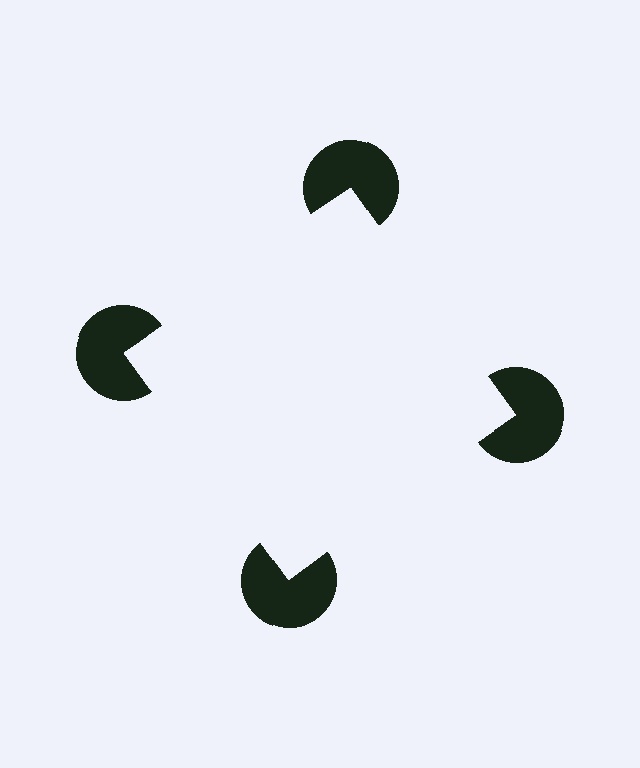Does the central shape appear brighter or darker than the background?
It typically appears slightly brighter than the background, even though no actual brightness change is drawn.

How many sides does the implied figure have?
4 sides.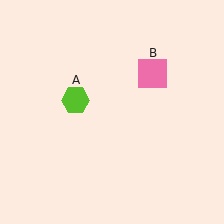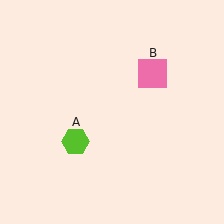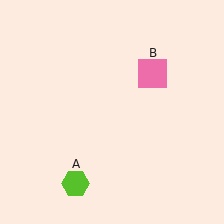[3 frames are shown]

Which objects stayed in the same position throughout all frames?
Pink square (object B) remained stationary.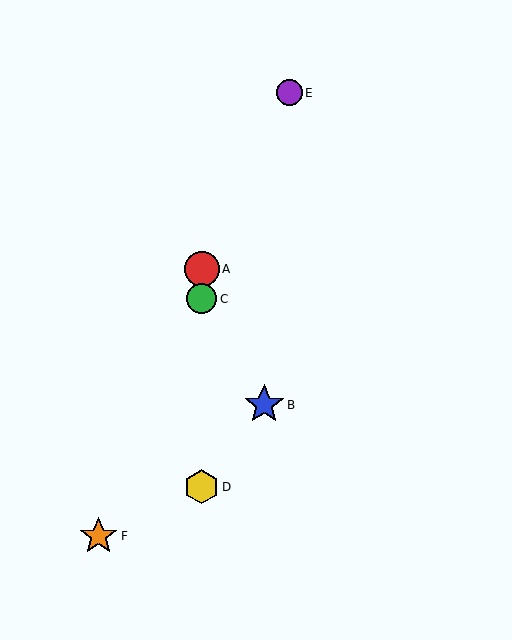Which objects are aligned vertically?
Objects A, C, D are aligned vertically.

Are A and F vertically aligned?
No, A is at x≈202 and F is at x≈99.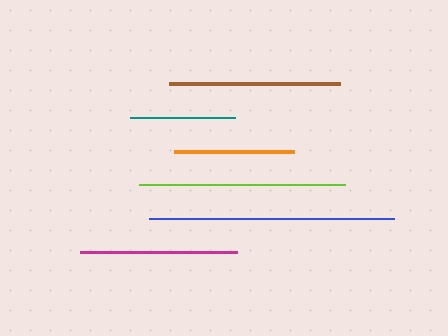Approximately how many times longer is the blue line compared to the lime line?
The blue line is approximately 1.2 times the length of the lime line.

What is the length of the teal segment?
The teal segment is approximately 105 pixels long.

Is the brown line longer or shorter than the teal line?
The brown line is longer than the teal line.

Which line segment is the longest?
The blue line is the longest at approximately 245 pixels.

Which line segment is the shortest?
The teal line is the shortest at approximately 105 pixels.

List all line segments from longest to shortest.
From longest to shortest: blue, lime, brown, magenta, orange, teal.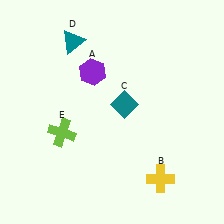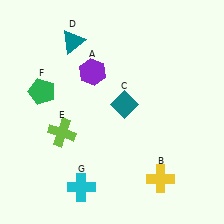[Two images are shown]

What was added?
A green pentagon (F), a cyan cross (G) were added in Image 2.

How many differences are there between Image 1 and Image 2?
There are 2 differences between the two images.